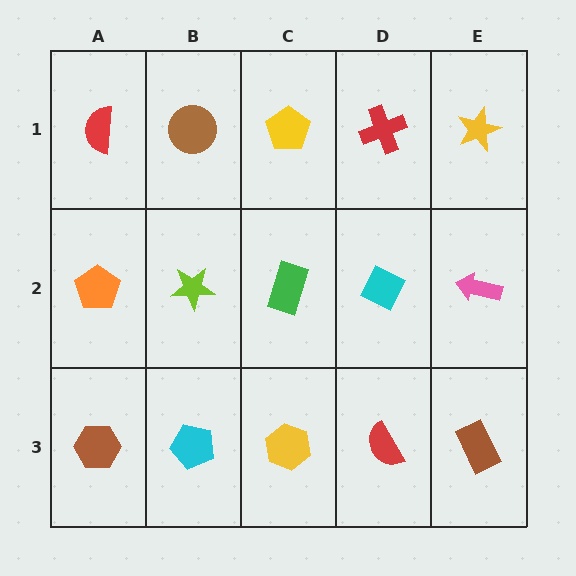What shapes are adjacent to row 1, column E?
A pink arrow (row 2, column E), a red cross (row 1, column D).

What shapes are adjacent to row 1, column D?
A cyan diamond (row 2, column D), a yellow pentagon (row 1, column C), a yellow star (row 1, column E).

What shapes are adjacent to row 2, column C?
A yellow pentagon (row 1, column C), a yellow hexagon (row 3, column C), a lime star (row 2, column B), a cyan diamond (row 2, column D).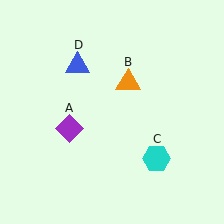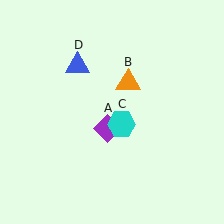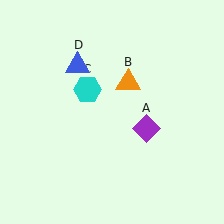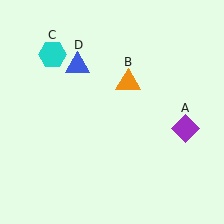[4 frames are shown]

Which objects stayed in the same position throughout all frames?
Orange triangle (object B) and blue triangle (object D) remained stationary.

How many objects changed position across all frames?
2 objects changed position: purple diamond (object A), cyan hexagon (object C).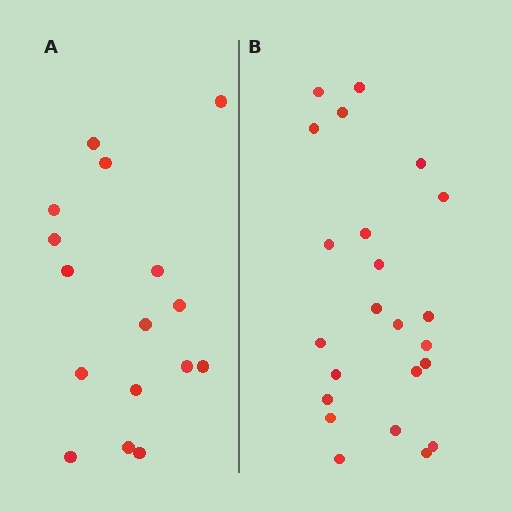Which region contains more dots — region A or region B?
Region B (the right region) has more dots.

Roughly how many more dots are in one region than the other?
Region B has roughly 8 or so more dots than region A.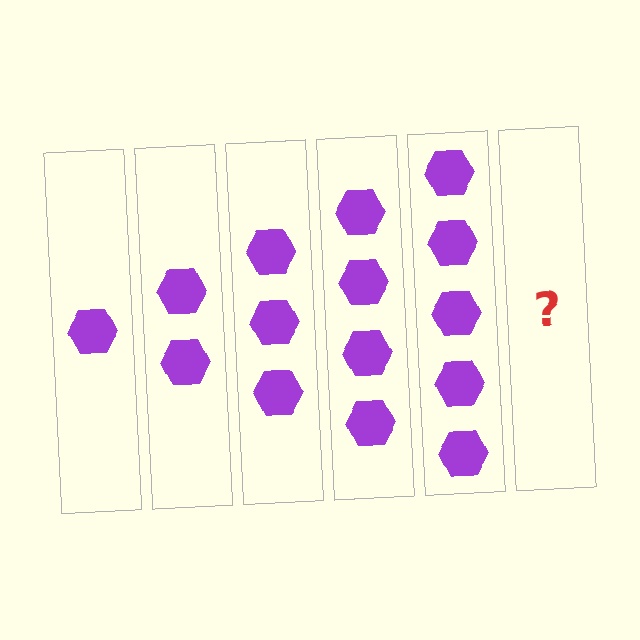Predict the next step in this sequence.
The next step is 6 hexagons.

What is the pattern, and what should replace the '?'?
The pattern is that each step adds one more hexagon. The '?' should be 6 hexagons.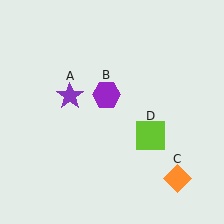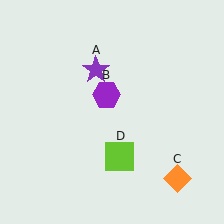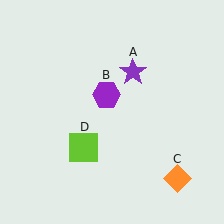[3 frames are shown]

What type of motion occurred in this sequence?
The purple star (object A), lime square (object D) rotated clockwise around the center of the scene.